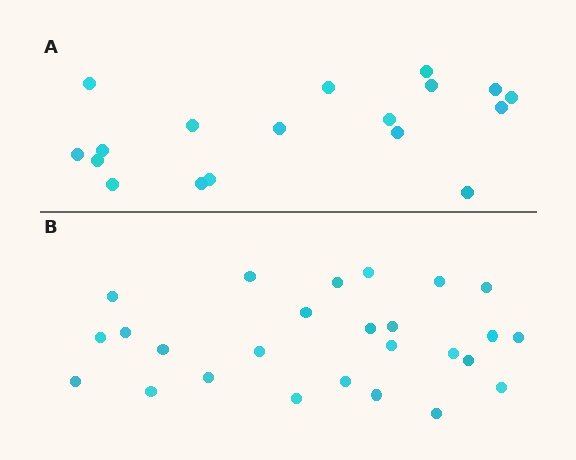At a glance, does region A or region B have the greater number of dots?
Region B (the bottom region) has more dots.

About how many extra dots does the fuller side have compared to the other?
Region B has roughly 8 or so more dots than region A.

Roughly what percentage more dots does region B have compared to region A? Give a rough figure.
About 45% more.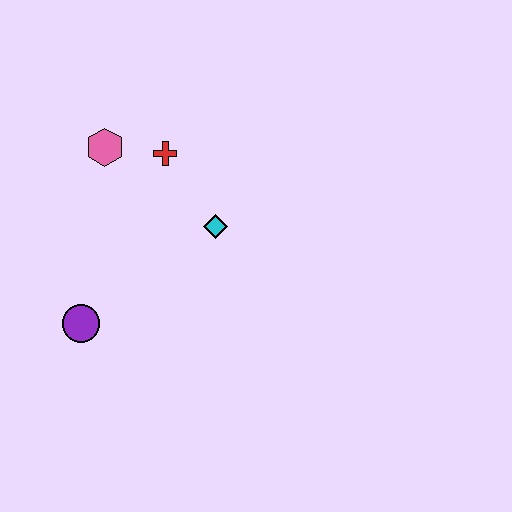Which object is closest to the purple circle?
The cyan diamond is closest to the purple circle.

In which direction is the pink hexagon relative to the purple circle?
The pink hexagon is above the purple circle.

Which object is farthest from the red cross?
The purple circle is farthest from the red cross.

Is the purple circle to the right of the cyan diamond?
No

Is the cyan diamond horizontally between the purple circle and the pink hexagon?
No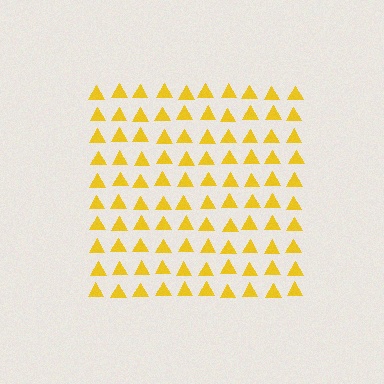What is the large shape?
The large shape is a square.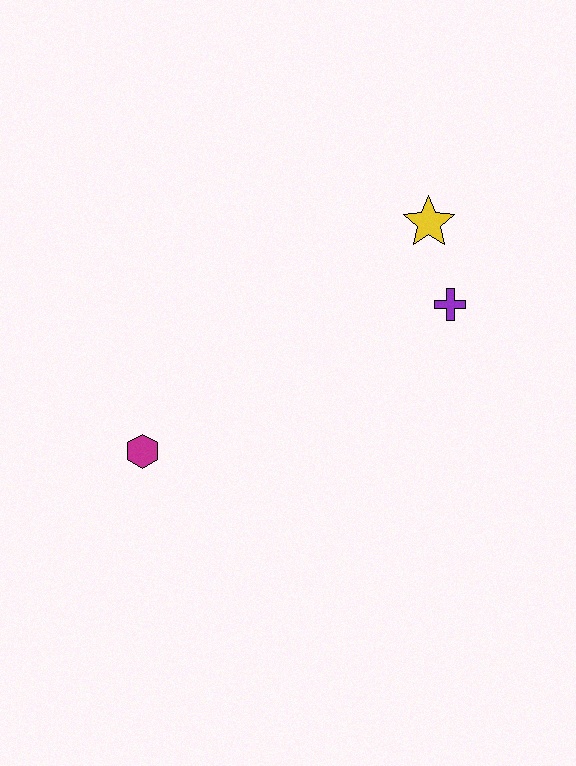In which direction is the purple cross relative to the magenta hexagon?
The purple cross is to the right of the magenta hexagon.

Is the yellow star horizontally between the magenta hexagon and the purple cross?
Yes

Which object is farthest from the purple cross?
The magenta hexagon is farthest from the purple cross.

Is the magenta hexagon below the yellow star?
Yes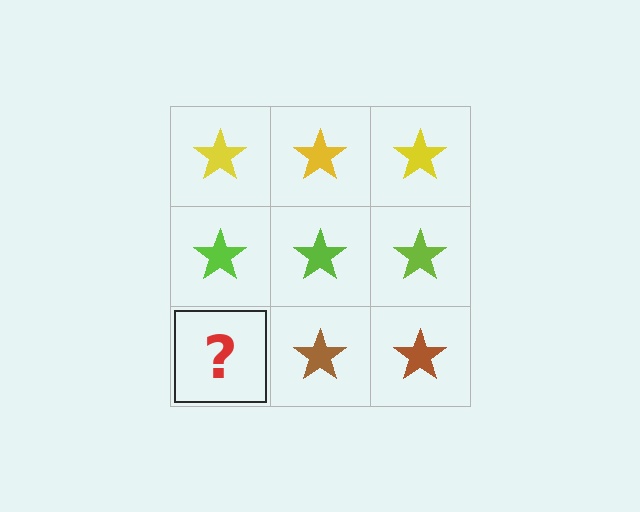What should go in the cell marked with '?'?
The missing cell should contain a brown star.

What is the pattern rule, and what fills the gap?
The rule is that each row has a consistent color. The gap should be filled with a brown star.